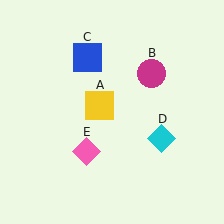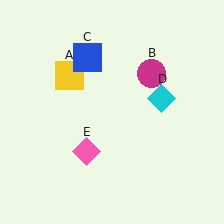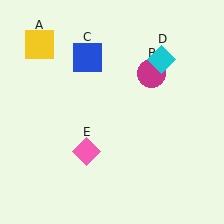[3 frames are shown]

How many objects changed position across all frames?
2 objects changed position: yellow square (object A), cyan diamond (object D).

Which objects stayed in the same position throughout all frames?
Magenta circle (object B) and blue square (object C) and pink diamond (object E) remained stationary.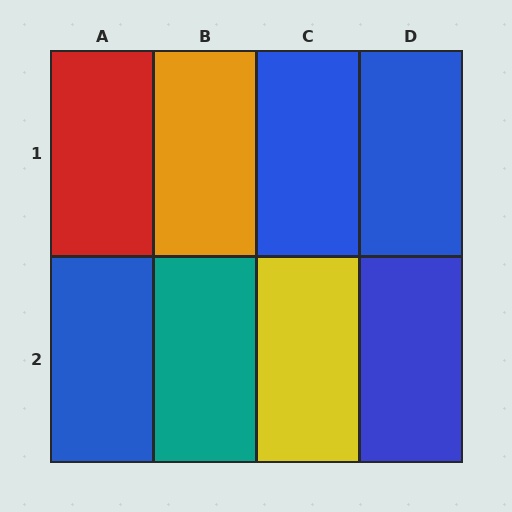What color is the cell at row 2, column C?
Yellow.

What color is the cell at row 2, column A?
Blue.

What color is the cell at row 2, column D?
Blue.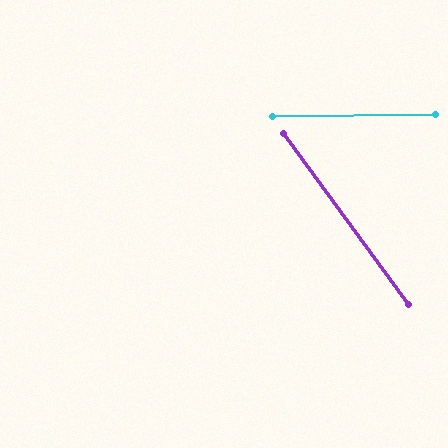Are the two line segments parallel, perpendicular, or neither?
Neither parallel nor perpendicular — they differ by about 54°.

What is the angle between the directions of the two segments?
Approximately 54 degrees.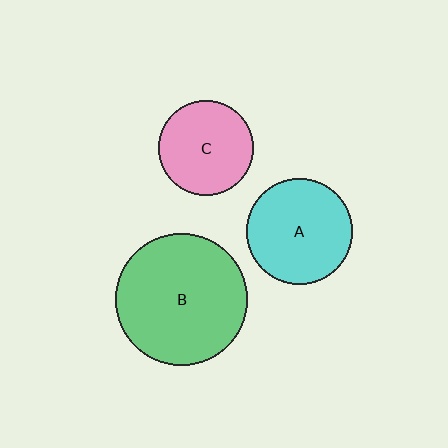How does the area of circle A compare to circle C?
Approximately 1.3 times.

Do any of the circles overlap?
No, none of the circles overlap.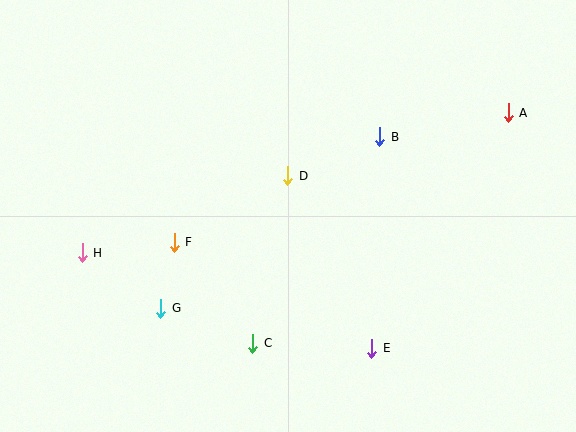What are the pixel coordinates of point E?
Point E is at (372, 348).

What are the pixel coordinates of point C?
Point C is at (253, 343).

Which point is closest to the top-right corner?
Point A is closest to the top-right corner.